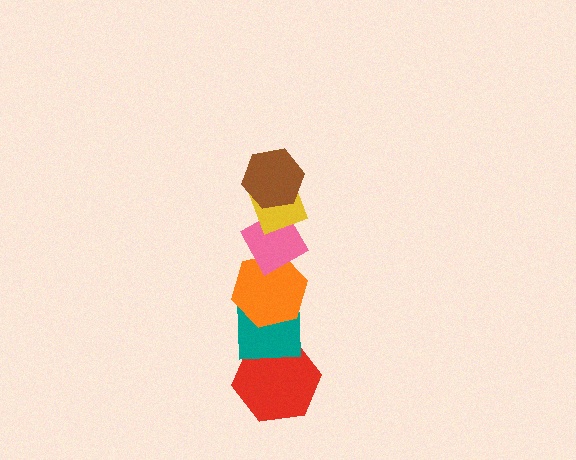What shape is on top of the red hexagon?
The teal square is on top of the red hexagon.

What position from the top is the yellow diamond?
The yellow diamond is 2nd from the top.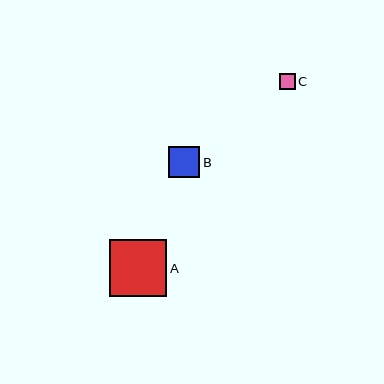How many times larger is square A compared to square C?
Square A is approximately 3.6 times the size of square C.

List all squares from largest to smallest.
From largest to smallest: A, B, C.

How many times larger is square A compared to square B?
Square A is approximately 1.8 times the size of square B.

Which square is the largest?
Square A is the largest with a size of approximately 57 pixels.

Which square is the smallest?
Square C is the smallest with a size of approximately 16 pixels.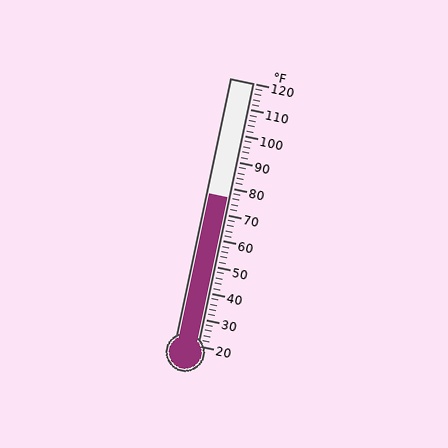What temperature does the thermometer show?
The thermometer shows approximately 76°F.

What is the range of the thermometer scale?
The thermometer scale ranges from 20°F to 120°F.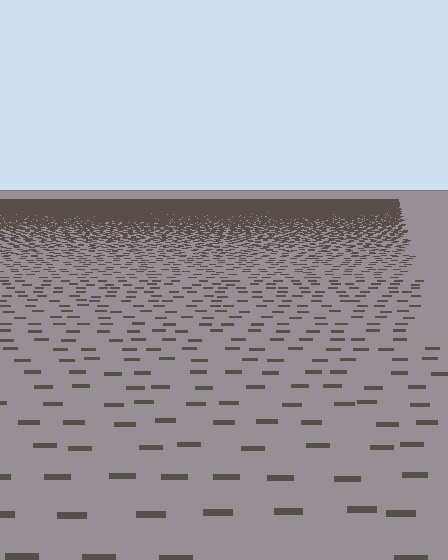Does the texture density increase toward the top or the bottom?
Density increases toward the top.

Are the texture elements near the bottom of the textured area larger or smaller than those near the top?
Larger. Near the bottom, elements are closer to the viewer and appear at a bigger on-screen size.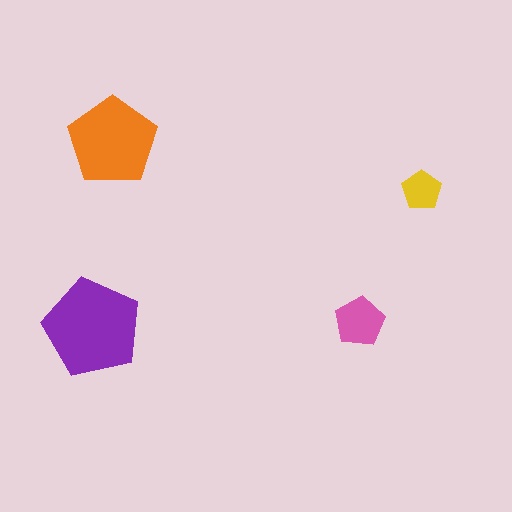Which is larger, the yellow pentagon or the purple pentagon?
The purple one.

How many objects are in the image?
There are 4 objects in the image.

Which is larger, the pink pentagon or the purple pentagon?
The purple one.